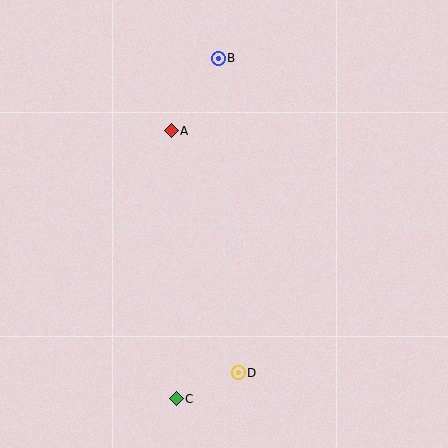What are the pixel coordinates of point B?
Point B is at (218, 58).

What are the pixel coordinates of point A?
Point A is at (171, 131).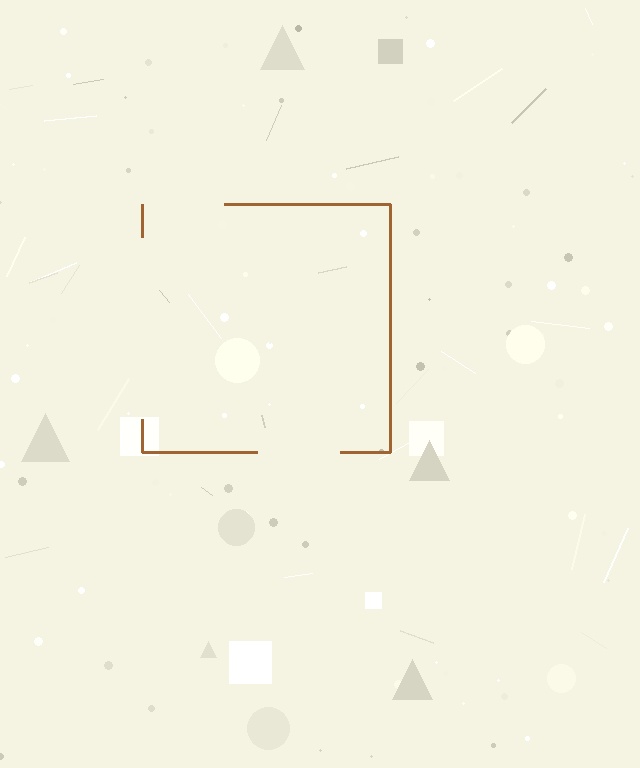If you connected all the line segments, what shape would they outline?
They would outline a square.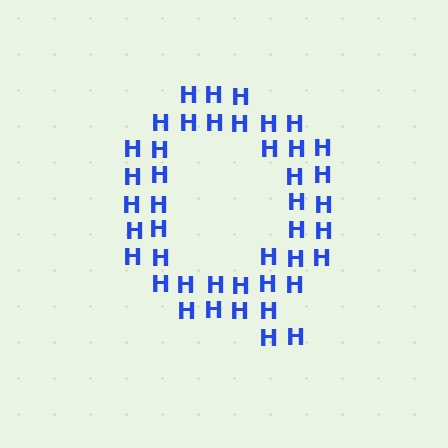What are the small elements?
The small elements are letter H's.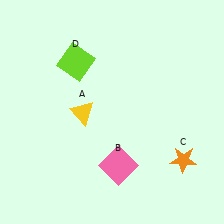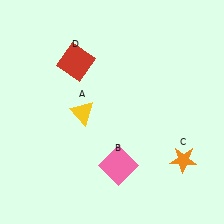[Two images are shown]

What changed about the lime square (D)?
In Image 1, D is lime. In Image 2, it changed to red.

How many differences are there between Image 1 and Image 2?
There is 1 difference between the two images.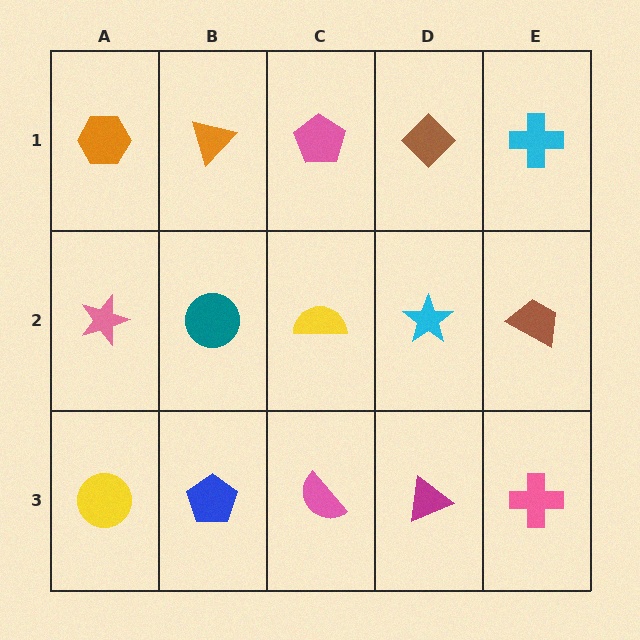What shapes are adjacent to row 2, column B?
An orange triangle (row 1, column B), a blue pentagon (row 3, column B), a pink star (row 2, column A), a yellow semicircle (row 2, column C).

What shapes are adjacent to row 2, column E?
A cyan cross (row 1, column E), a pink cross (row 3, column E), a cyan star (row 2, column D).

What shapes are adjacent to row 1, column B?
A teal circle (row 2, column B), an orange hexagon (row 1, column A), a pink pentagon (row 1, column C).